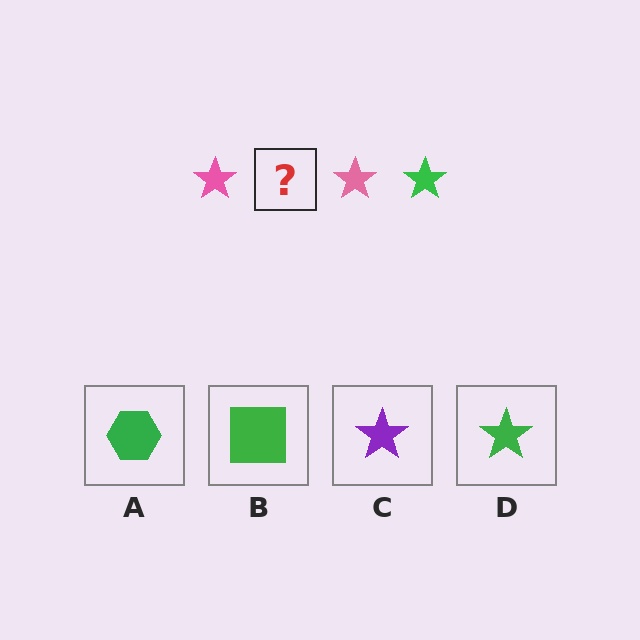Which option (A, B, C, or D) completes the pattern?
D.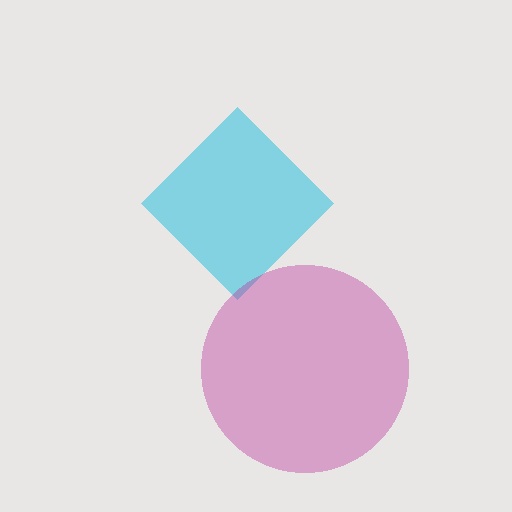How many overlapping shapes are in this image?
There are 2 overlapping shapes in the image.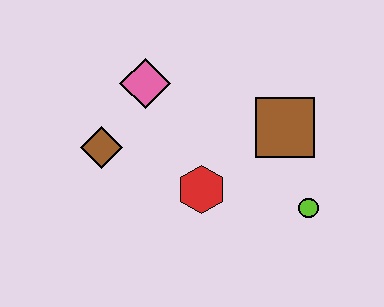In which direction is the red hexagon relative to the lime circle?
The red hexagon is to the left of the lime circle.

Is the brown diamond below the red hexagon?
No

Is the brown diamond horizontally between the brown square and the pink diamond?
No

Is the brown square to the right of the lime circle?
No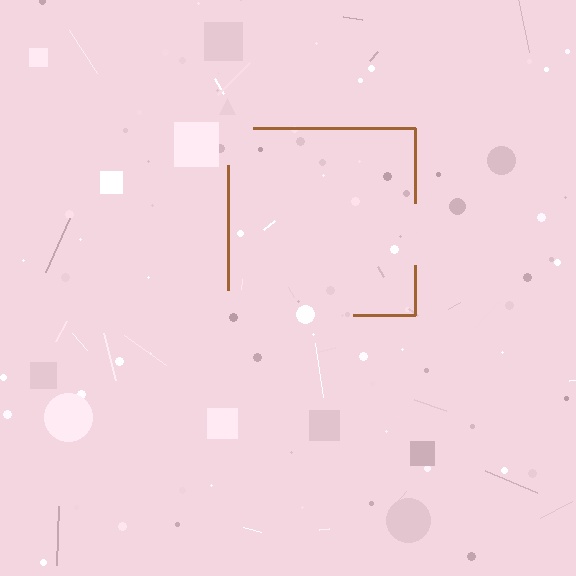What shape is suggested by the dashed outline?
The dashed outline suggests a square.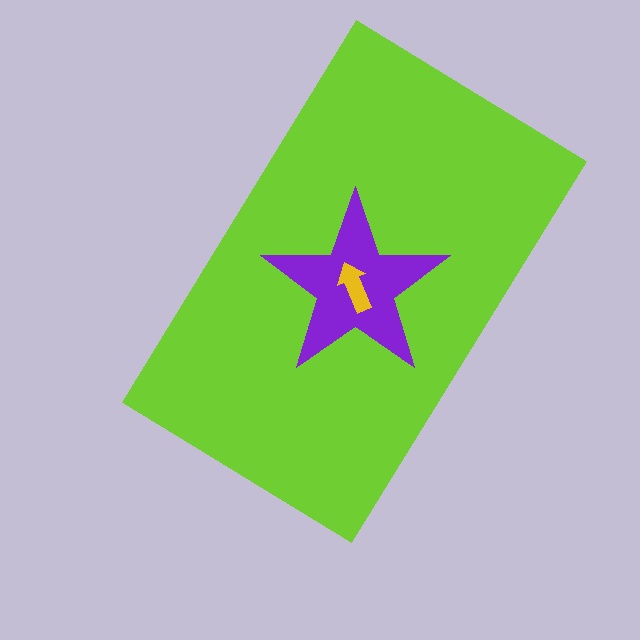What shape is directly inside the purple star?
The yellow arrow.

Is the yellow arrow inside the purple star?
Yes.